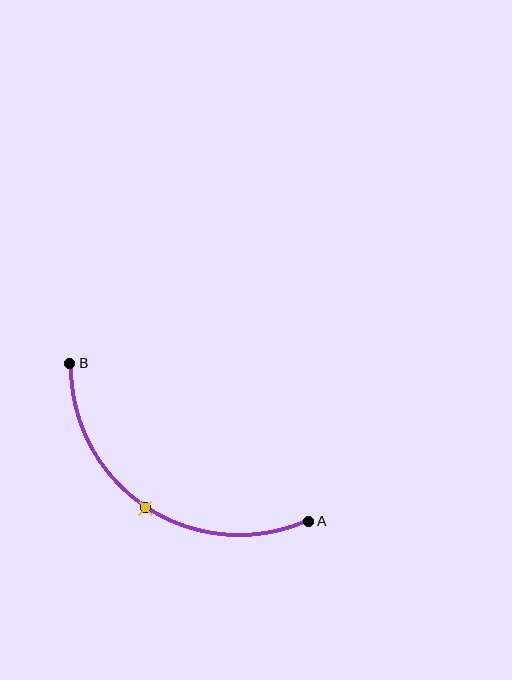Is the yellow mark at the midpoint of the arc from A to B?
Yes. The yellow mark lies on the arc at equal arc-length from both A and B — it is the arc midpoint.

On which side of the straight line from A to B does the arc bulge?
The arc bulges below the straight line connecting A and B.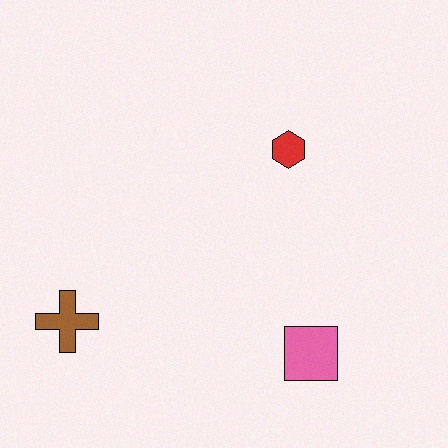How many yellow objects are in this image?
There are no yellow objects.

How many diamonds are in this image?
There are no diamonds.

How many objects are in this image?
There are 3 objects.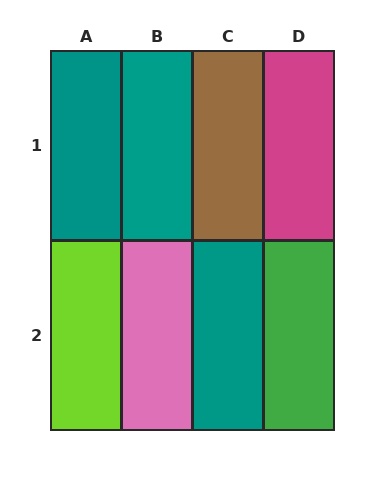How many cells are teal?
3 cells are teal.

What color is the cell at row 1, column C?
Brown.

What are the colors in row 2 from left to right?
Lime, pink, teal, green.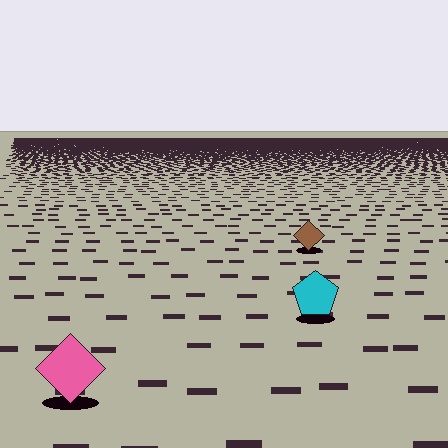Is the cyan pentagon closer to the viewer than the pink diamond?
No. The pink diamond is closer — you can tell from the texture gradient: the ground texture is coarser near it.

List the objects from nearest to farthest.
From nearest to farthest: the pink diamond, the cyan pentagon, the brown diamond.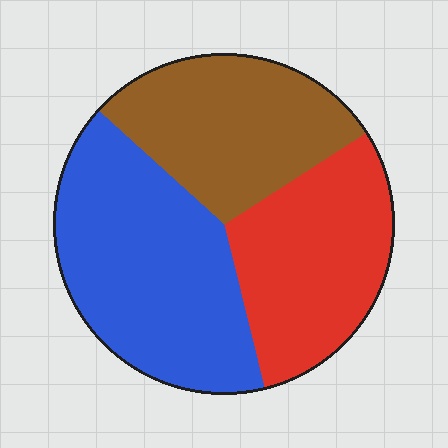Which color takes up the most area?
Blue, at roughly 40%.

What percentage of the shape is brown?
Brown covers roughly 30% of the shape.